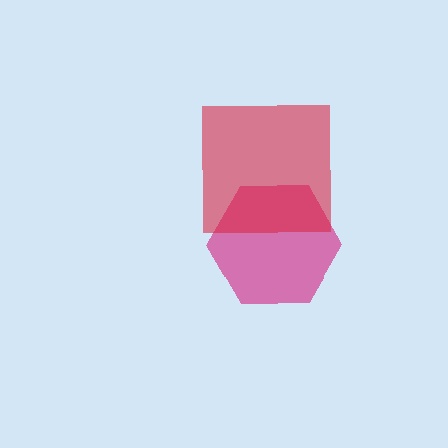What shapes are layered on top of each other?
The layered shapes are: a magenta hexagon, a red square.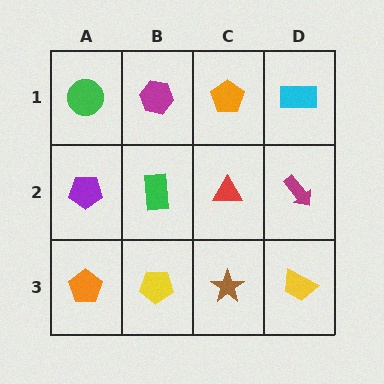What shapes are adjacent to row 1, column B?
A green rectangle (row 2, column B), a green circle (row 1, column A), an orange pentagon (row 1, column C).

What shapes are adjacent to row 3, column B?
A green rectangle (row 2, column B), an orange pentagon (row 3, column A), a brown star (row 3, column C).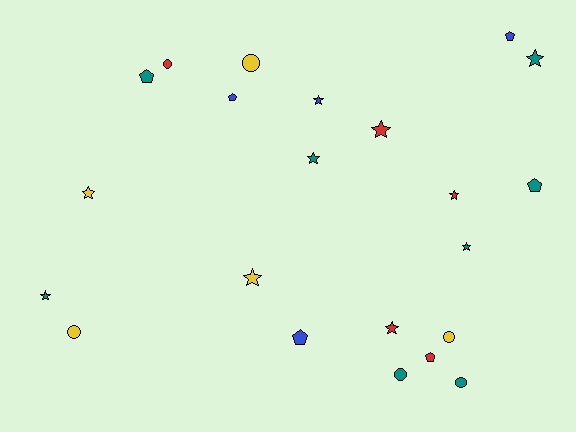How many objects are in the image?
There are 22 objects.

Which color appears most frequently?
Teal, with 8 objects.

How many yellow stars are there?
There are 2 yellow stars.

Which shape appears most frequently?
Star, with 10 objects.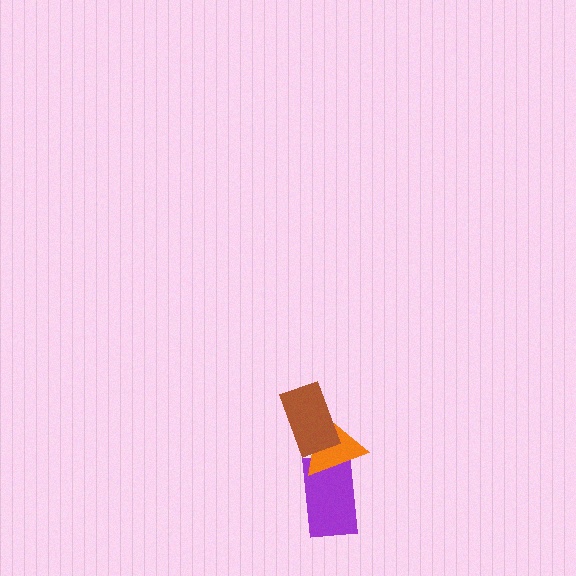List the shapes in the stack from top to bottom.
From top to bottom: the brown rectangle, the orange triangle, the purple rectangle.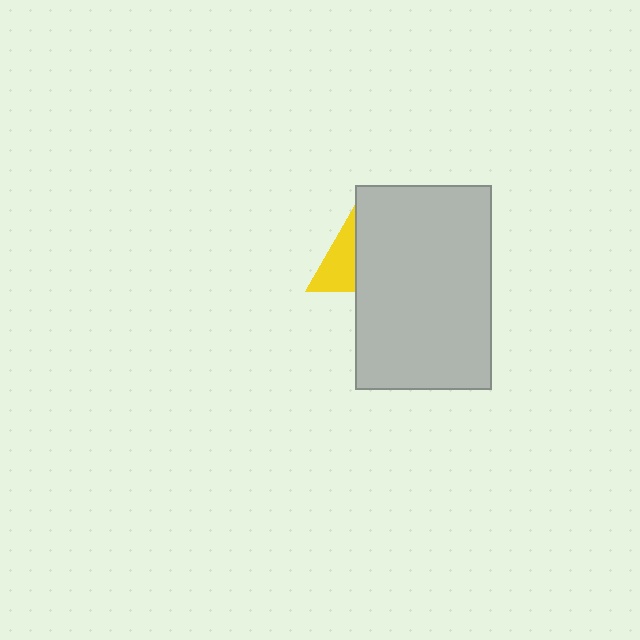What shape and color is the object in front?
The object in front is a light gray rectangle.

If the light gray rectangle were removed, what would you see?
You would see the complete yellow triangle.